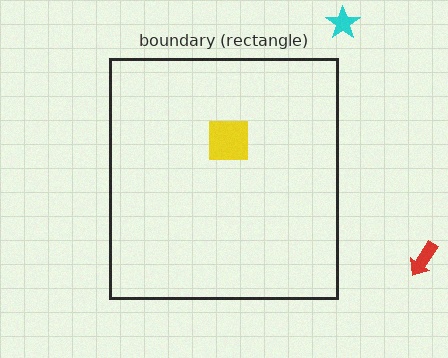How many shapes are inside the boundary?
1 inside, 2 outside.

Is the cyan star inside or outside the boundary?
Outside.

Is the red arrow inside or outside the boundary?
Outside.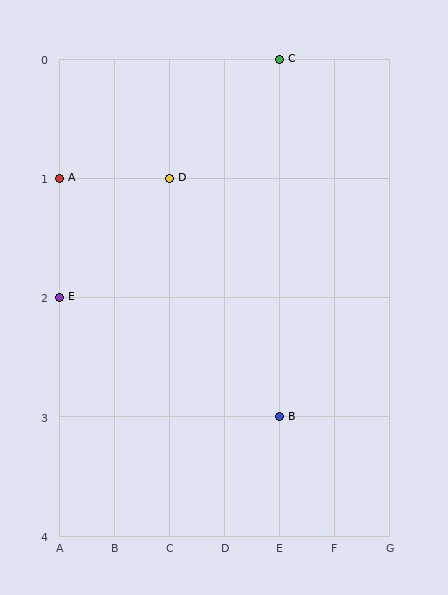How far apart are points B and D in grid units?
Points B and D are 2 columns and 2 rows apart (about 2.8 grid units diagonally).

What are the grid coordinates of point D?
Point D is at grid coordinates (C, 1).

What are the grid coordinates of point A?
Point A is at grid coordinates (A, 1).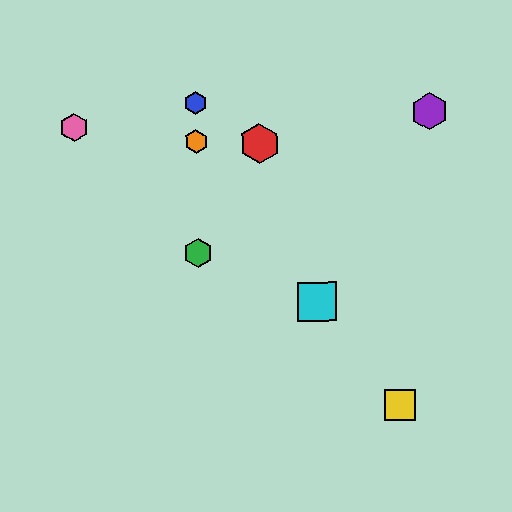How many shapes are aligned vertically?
3 shapes (the blue hexagon, the green hexagon, the orange hexagon) are aligned vertically.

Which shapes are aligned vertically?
The blue hexagon, the green hexagon, the orange hexagon are aligned vertically.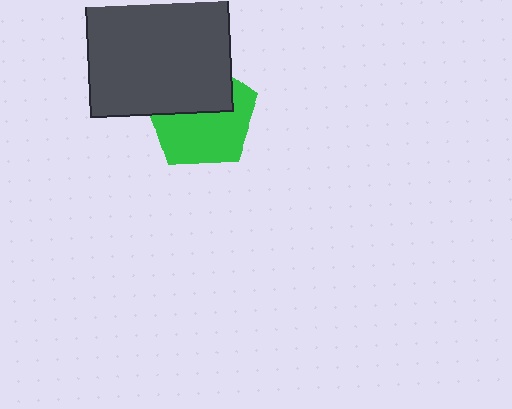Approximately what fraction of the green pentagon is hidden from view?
Roughly 43% of the green pentagon is hidden behind the dark gray square.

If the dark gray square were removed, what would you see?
You would see the complete green pentagon.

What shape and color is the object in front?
The object in front is a dark gray square.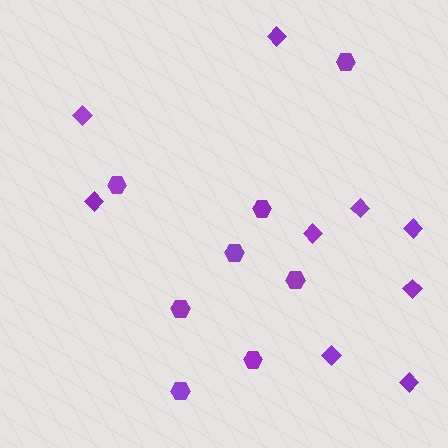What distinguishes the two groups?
There are 2 groups: one group of diamonds (9) and one group of hexagons (8).